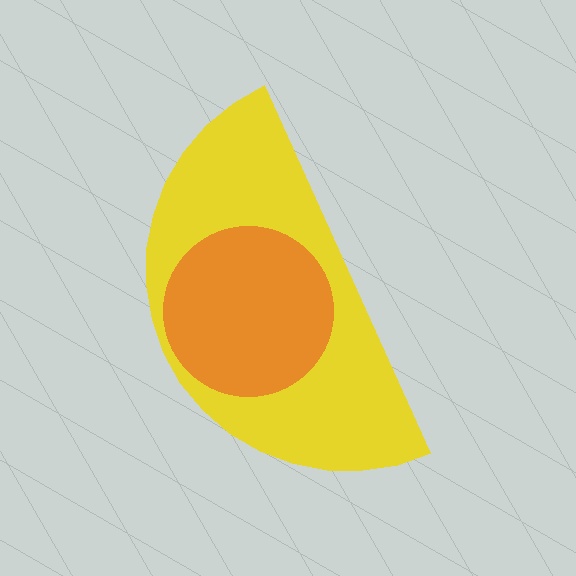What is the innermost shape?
The orange circle.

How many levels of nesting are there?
2.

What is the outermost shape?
The yellow semicircle.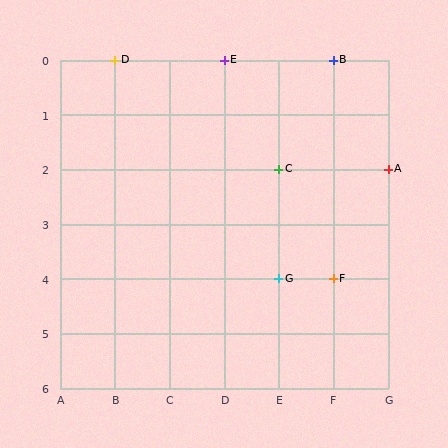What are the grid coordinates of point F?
Point F is at grid coordinates (F, 4).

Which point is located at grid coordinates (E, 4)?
Point G is at (E, 4).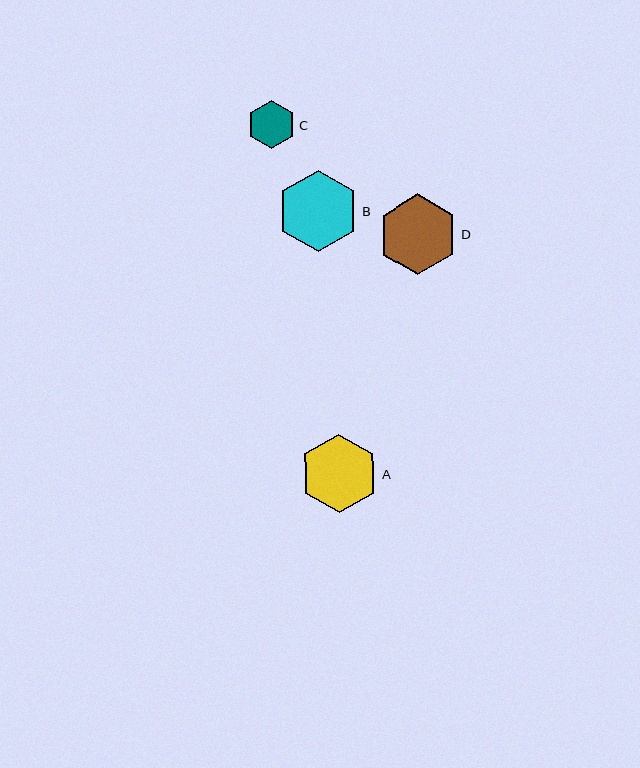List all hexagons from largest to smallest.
From largest to smallest: B, D, A, C.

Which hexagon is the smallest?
Hexagon C is the smallest with a size of approximately 48 pixels.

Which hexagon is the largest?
Hexagon B is the largest with a size of approximately 82 pixels.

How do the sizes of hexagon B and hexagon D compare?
Hexagon B and hexagon D are approximately the same size.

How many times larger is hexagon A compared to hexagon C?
Hexagon A is approximately 1.6 times the size of hexagon C.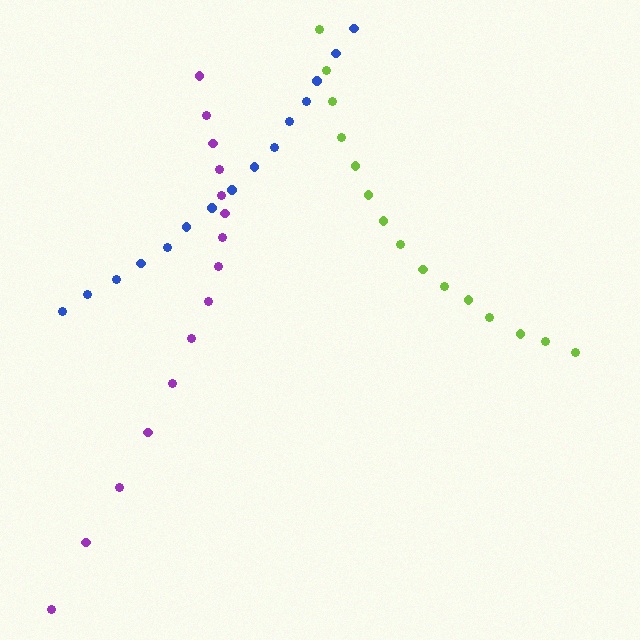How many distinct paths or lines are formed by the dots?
There are 3 distinct paths.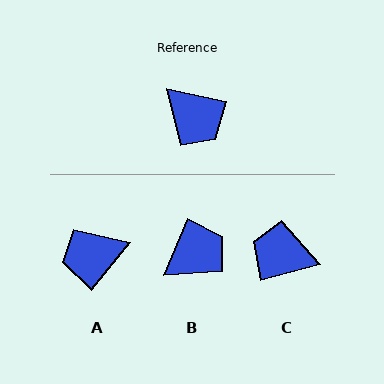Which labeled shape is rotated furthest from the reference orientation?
C, about 153 degrees away.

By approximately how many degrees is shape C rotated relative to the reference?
Approximately 153 degrees clockwise.